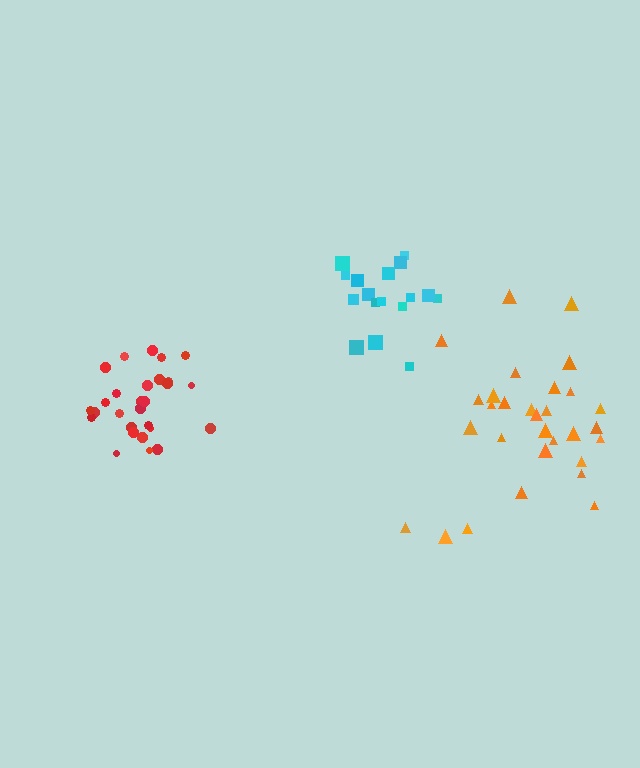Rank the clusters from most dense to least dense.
red, cyan, orange.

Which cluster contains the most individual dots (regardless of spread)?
Orange (30).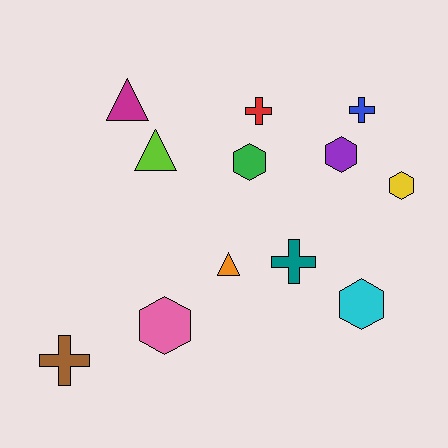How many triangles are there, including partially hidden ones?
There are 3 triangles.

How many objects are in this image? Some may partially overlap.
There are 12 objects.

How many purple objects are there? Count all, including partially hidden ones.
There is 1 purple object.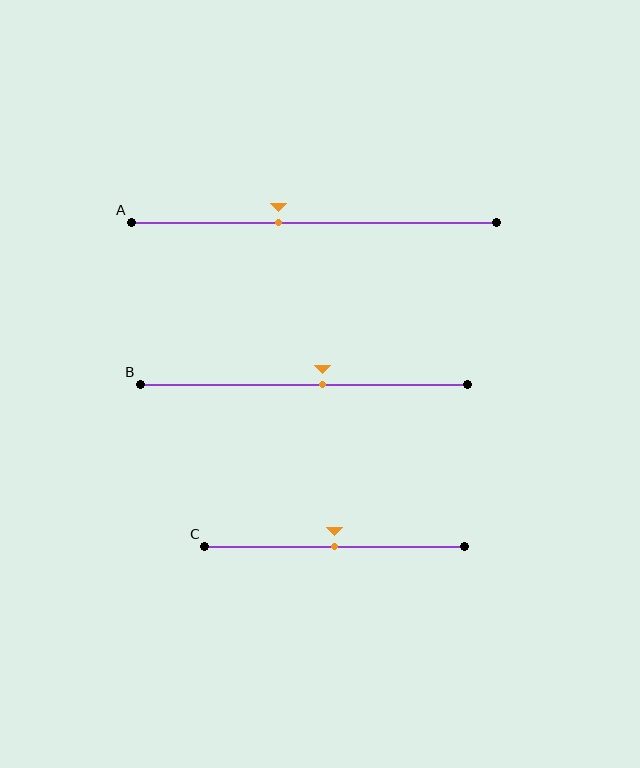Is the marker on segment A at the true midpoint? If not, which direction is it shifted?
No, the marker on segment A is shifted to the left by about 10% of the segment length.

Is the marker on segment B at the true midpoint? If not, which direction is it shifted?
No, the marker on segment B is shifted to the right by about 6% of the segment length.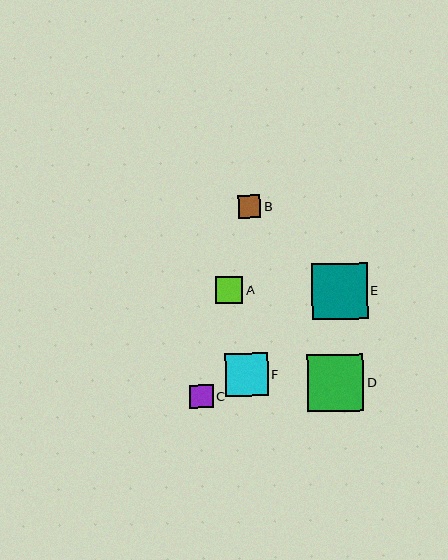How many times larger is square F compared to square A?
Square F is approximately 1.6 times the size of square A.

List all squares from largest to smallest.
From largest to smallest: D, E, F, A, C, B.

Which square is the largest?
Square D is the largest with a size of approximately 56 pixels.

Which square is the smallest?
Square B is the smallest with a size of approximately 23 pixels.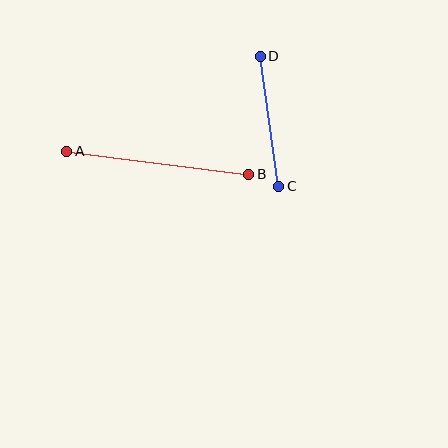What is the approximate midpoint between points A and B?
The midpoint is at approximately (158, 163) pixels.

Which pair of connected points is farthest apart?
Points A and B are farthest apart.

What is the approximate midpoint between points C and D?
The midpoint is at approximately (270, 121) pixels.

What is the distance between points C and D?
The distance is approximately 132 pixels.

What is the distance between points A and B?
The distance is approximately 183 pixels.